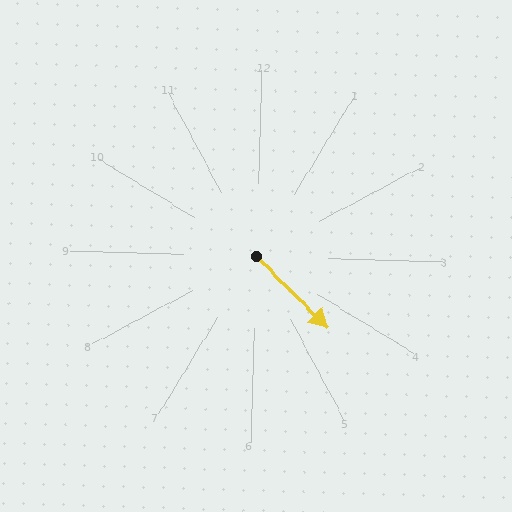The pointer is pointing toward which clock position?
Roughly 4 o'clock.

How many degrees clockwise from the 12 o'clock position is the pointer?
Approximately 134 degrees.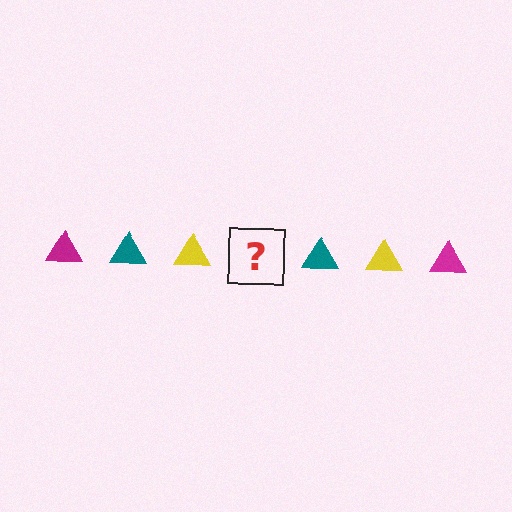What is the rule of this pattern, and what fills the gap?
The rule is that the pattern cycles through magenta, teal, yellow triangles. The gap should be filled with a magenta triangle.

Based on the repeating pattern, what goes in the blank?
The blank should be a magenta triangle.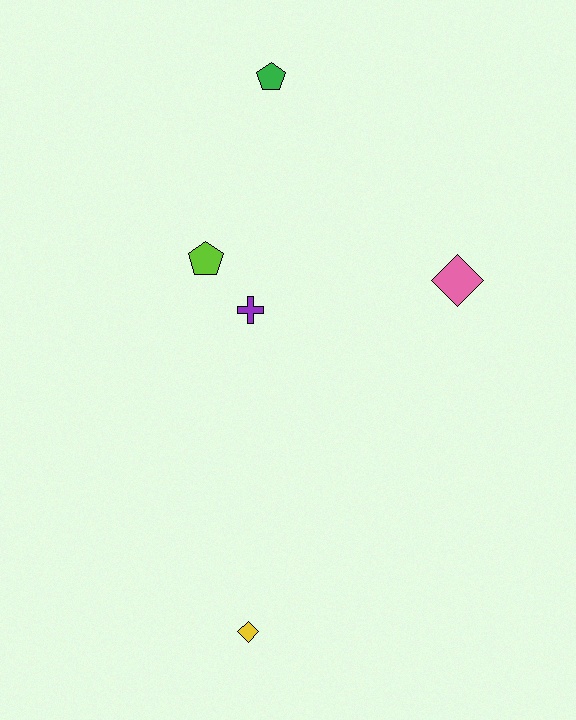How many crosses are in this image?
There is 1 cross.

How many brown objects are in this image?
There are no brown objects.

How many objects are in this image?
There are 5 objects.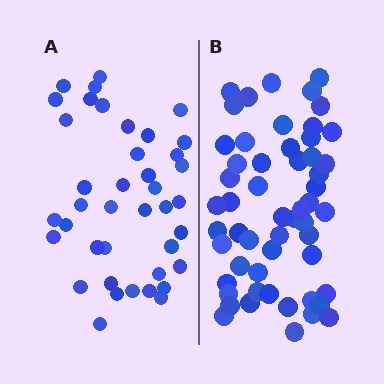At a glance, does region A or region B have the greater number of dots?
Region B (the right region) has more dots.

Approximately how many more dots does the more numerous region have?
Region B has approximately 15 more dots than region A.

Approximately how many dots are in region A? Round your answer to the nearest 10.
About 40 dots.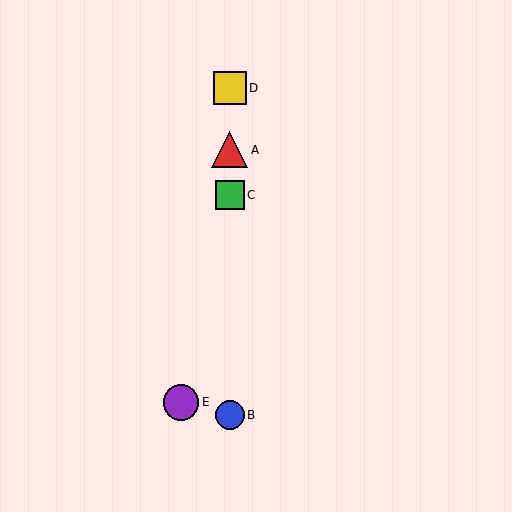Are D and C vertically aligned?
Yes, both are at x≈230.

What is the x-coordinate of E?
Object E is at x≈181.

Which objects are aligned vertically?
Objects A, B, C, D are aligned vertically.